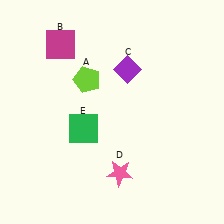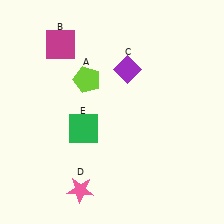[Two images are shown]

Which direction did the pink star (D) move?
The pink star (D) moved left.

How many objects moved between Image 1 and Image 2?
1 object moved between the two images.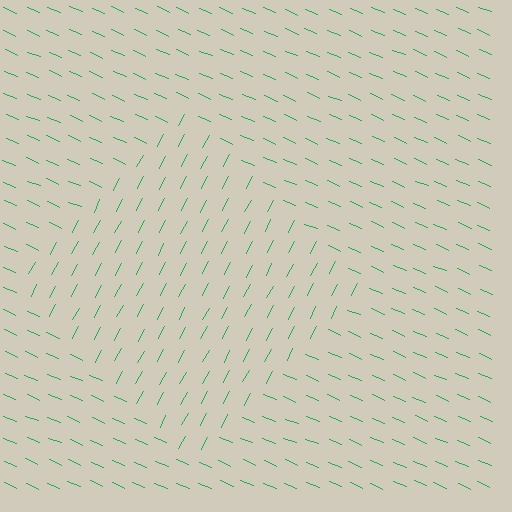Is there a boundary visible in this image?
Yes, there is a texture boundary formed by a change in line orientation.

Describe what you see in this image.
The image is filled with small green line segments. A diamond region in the image has lines oriented differently from the surrounding lines, creating a visible texture boundary.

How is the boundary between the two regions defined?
The boundary is defined purely by a change in line orientation (approximately 86 degrees difference). All lines are the same color and thickness.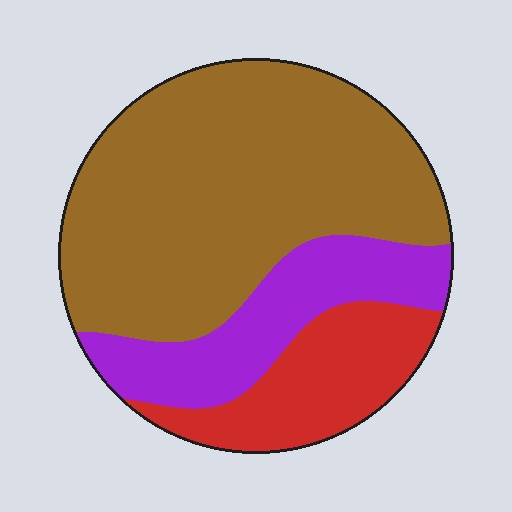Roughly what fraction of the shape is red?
Red covers about 20% of the shape.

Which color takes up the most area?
Brown, at roughly 60%.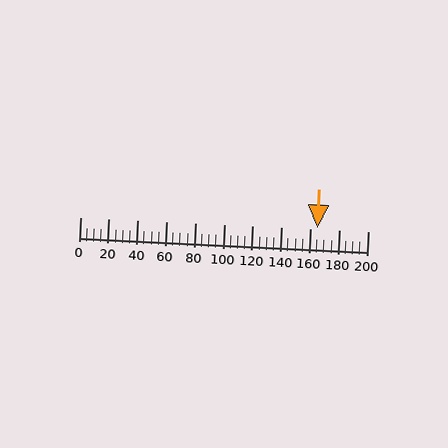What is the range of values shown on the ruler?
The ruler shows values from 0 to 200.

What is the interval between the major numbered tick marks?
The major tick marks are spaced 20 units apart.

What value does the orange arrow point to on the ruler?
The orange arrow points to approximately 165.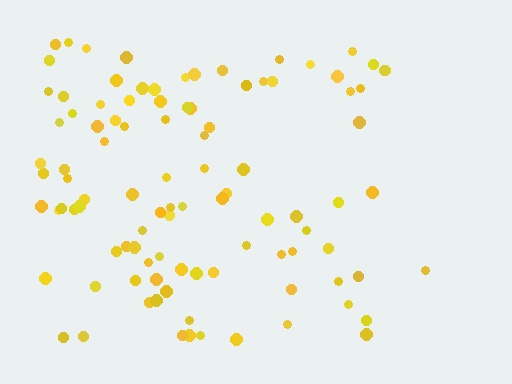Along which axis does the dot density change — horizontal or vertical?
Horizontal.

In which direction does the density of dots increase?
From right to left, with the left side densest.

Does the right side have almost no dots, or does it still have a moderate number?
Still a moderate number, just noticeably fewer than the left.